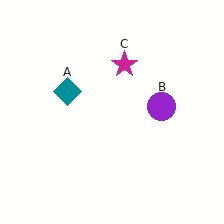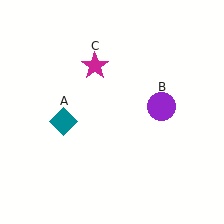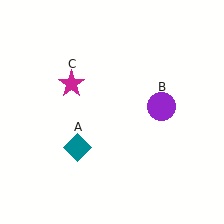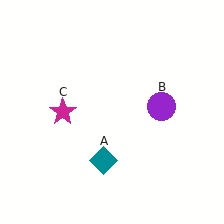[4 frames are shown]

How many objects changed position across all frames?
2 objects changed position: teal diamond (object A), magenta star (object C).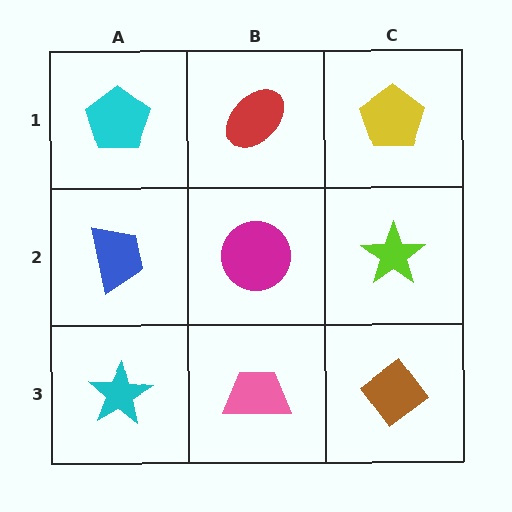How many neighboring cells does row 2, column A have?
3.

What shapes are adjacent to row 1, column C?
A lime star (row 2, column C), a red ellipse (row 1, column B).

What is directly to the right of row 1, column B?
A yellow pentagon.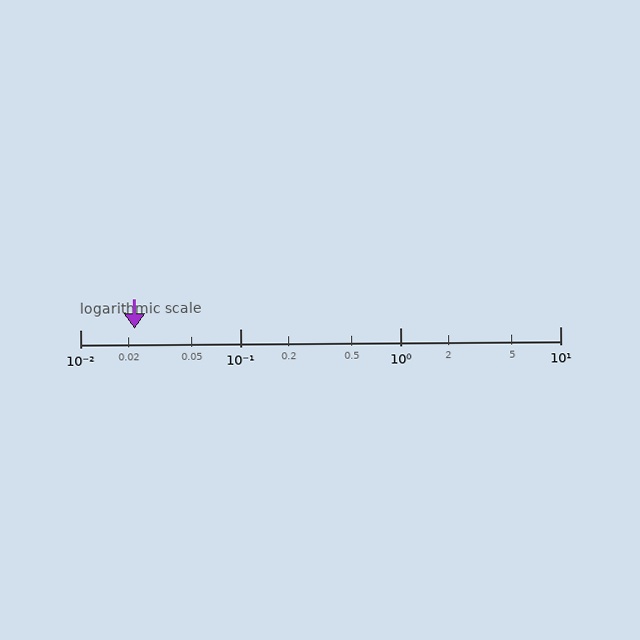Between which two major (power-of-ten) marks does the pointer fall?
The pointer is between 0.01 and 0.1.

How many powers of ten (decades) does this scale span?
The scale spans 3 decades, from 0.01 to 10.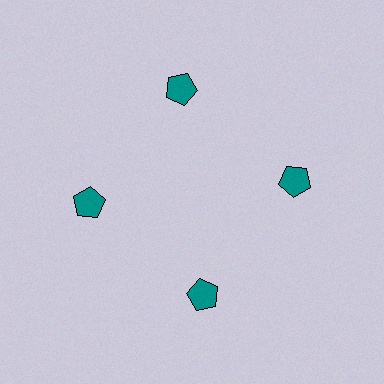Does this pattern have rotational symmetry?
Yes, this pattern has 4-fold rotational symmetry. It looks the same after rotating 90 degrees around the center.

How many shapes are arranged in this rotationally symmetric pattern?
There are 4 shapes, arranged in 4 groups of 1.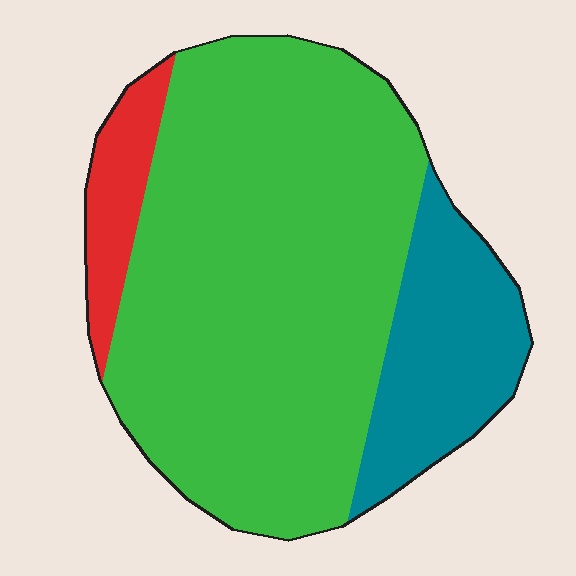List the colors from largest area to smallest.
From largest to smallest: green, teal, red.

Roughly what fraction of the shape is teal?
Teal covers roughly 20% of the shape.